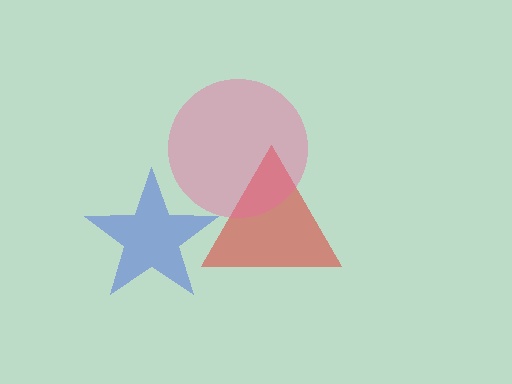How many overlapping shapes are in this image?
There are 3 overlapping shapes in the image.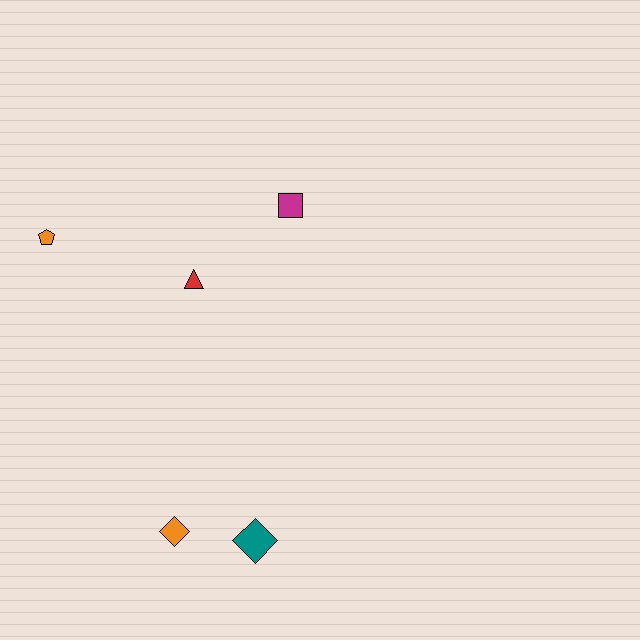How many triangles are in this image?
There is 1 triangle.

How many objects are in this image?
There are 5 objects.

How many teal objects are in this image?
There is 1 teal object.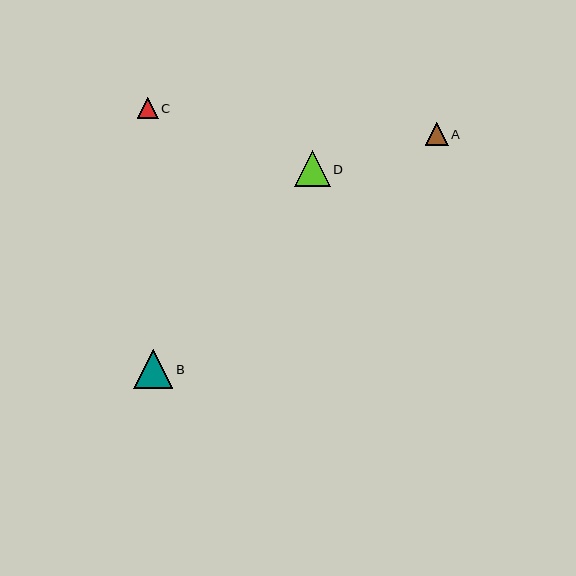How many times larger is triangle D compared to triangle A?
Triangle D is approximately 1.6 times the size of triangle A.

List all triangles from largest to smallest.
From largest to smallest: B, D, A, C.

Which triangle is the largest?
Triangle B is the largest with a size of approximately 39 pixels.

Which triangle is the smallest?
Triangle C is the smallest with a size of approximately 21 pixels.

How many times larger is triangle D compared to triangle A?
Triangle D is approximately 1.6 times the size of triangle A.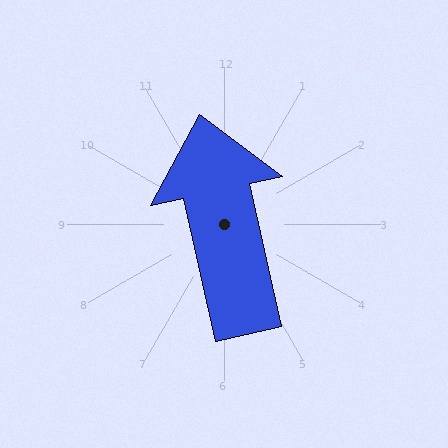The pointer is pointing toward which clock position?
Roughly 12 o'clock.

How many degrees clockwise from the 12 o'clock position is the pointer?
Approximately 347 degrees.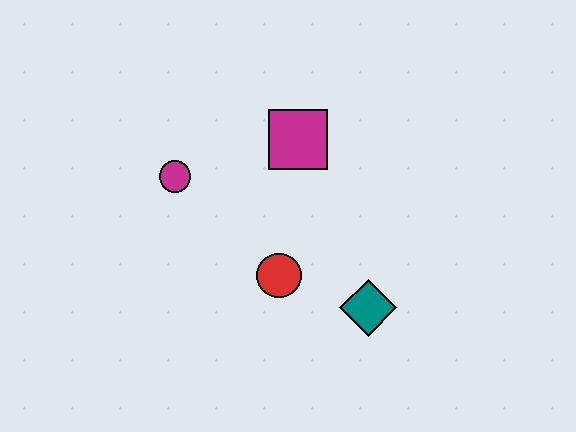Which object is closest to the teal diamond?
The red circle is closest to the teal diamond.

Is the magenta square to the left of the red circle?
No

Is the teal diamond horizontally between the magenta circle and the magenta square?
No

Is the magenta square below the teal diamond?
No